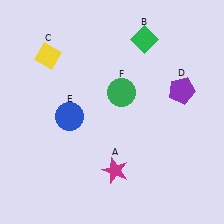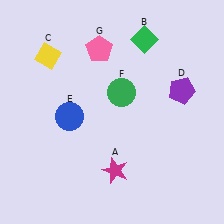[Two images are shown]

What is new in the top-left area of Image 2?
A pink pentagon (G) was added in the top-left area of Image 2.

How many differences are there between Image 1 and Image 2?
There is 1 difference between the two images.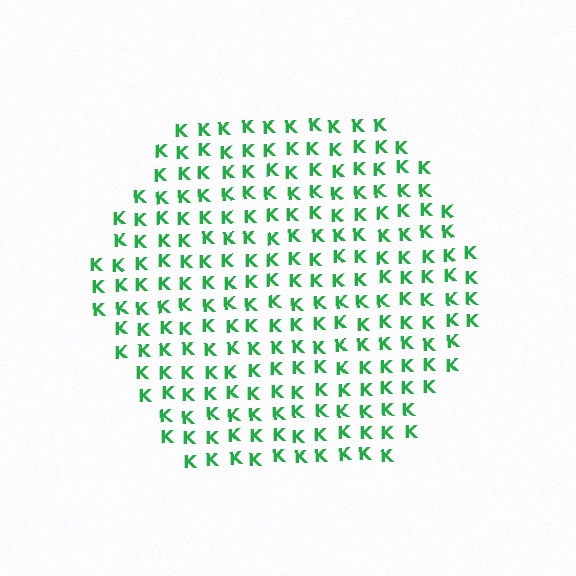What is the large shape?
The large shape is a hexagon.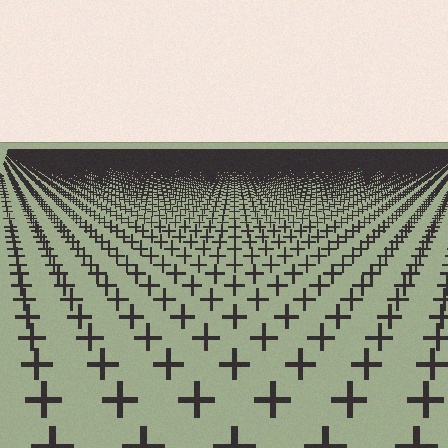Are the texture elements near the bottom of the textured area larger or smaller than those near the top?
Larger. Near the bottom, elements are closer to the viewer and appear at a bigger on-screen size.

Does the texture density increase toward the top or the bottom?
Density increases toward the top.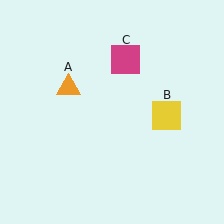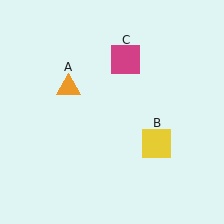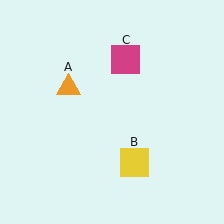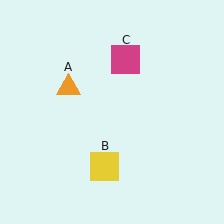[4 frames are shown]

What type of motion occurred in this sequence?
The yellow square (object B) rotated clockwise around the center of the scene.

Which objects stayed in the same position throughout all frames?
Orange triangle (object A) and magenta square (object C) remained stationary.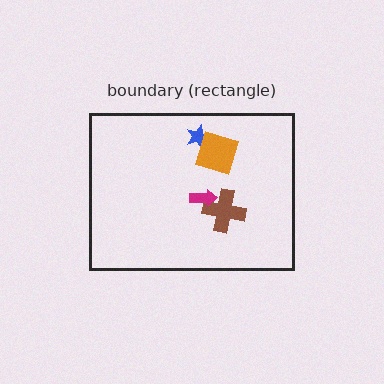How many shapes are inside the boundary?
4 inside, 0 outside.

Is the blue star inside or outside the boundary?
Inside.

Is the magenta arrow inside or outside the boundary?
Inside.